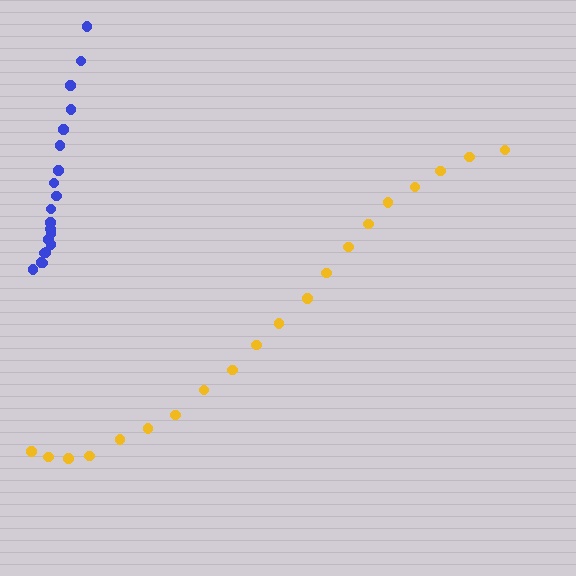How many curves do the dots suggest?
There are 2 distinct paths.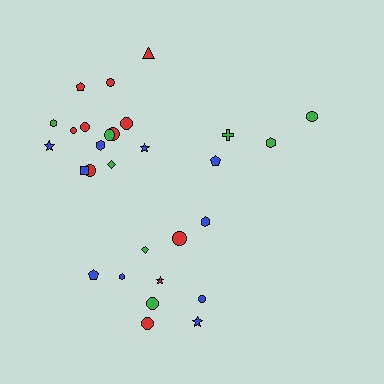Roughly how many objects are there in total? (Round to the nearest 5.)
Roughly 30 objects in total.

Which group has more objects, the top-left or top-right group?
The top-left group.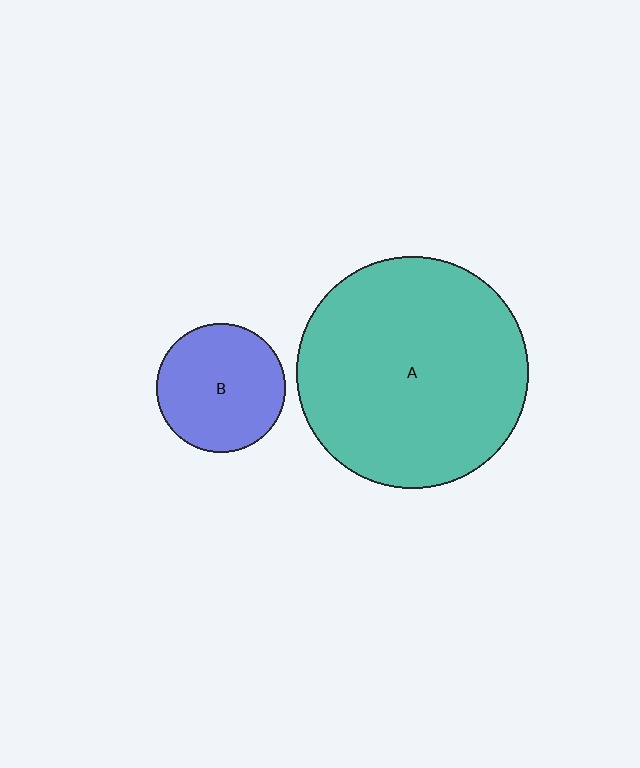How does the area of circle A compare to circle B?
Approximately 3.2 times.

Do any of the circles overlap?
No, none of the circles overlap.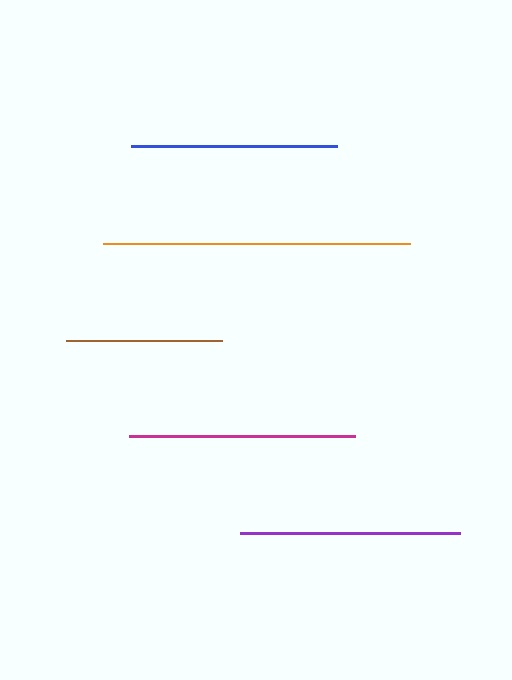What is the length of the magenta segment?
The magenta segment is approximately 226 pixels long.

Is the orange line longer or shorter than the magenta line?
The orange line is longer than the magenta line.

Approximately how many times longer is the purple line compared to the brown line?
The purple line is approximately 1.4 times the length of the brown line.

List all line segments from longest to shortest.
From longest to shortest: orange, magenta, purple, blue, brown.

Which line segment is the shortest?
The brown line is the shortest at approximately 155 pixels.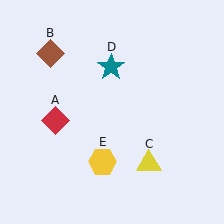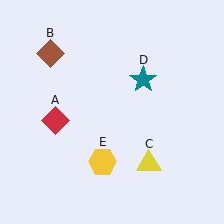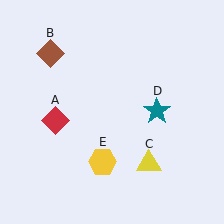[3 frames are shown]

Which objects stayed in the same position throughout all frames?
Red diamond (object A) and brown diamond (object B) and yellow triangle (object C) and yellow hexagon (object E) remained stationary.